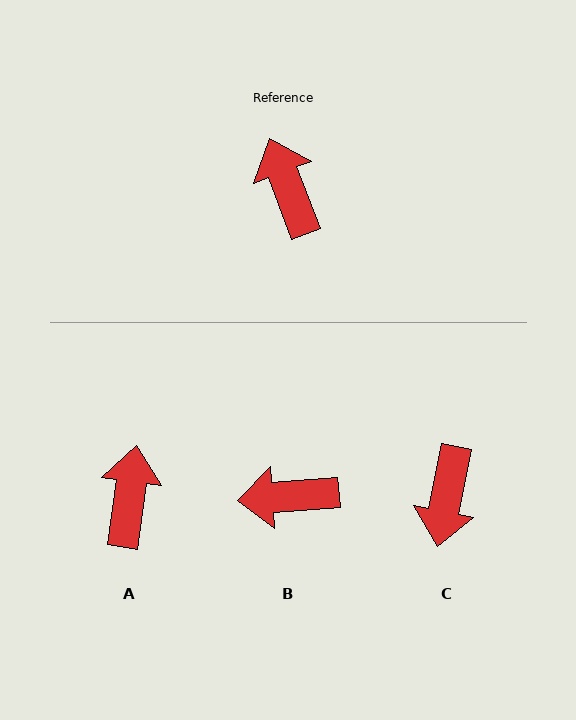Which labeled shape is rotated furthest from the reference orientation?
C, about 149 degrees away.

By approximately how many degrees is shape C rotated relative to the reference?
Approximately 149 degrees counter-clockwise.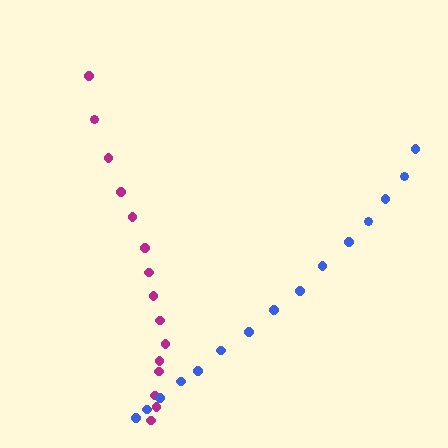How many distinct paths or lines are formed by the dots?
There are 2 distinct paths.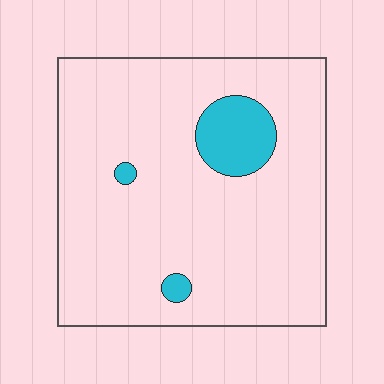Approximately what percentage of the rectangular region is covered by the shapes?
Approximately 10%.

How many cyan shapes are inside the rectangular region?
3.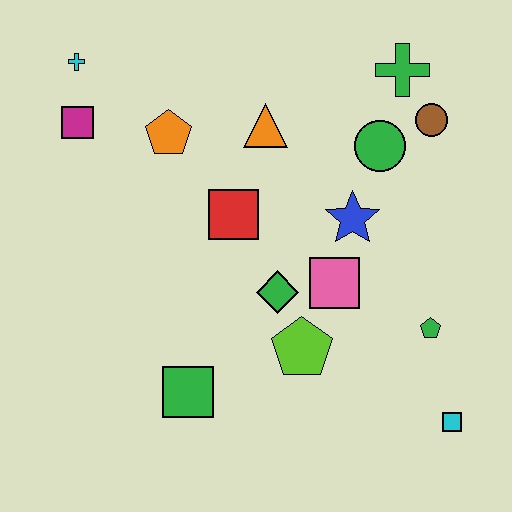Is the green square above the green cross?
No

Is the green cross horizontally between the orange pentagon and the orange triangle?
No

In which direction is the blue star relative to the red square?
The blue star is to the right of the red square.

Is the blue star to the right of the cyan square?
No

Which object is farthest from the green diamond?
The cyan cross is farthest from the green diamond.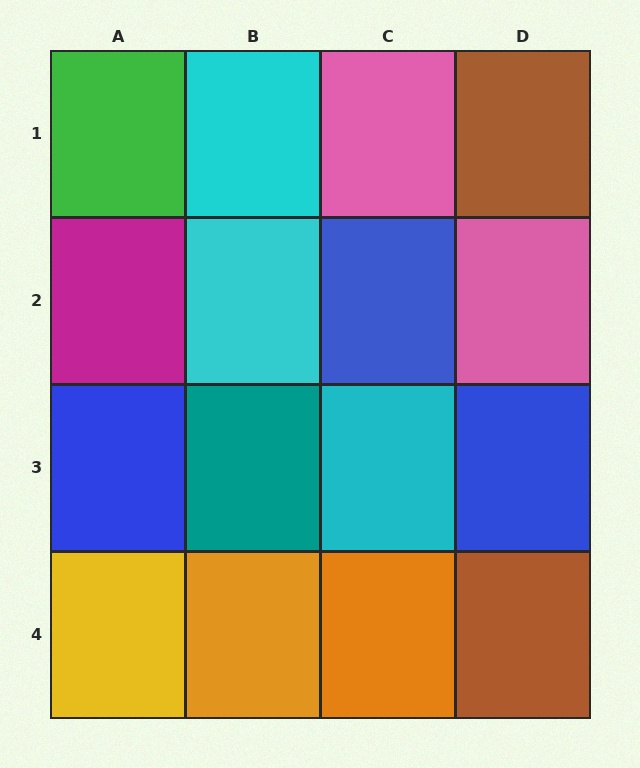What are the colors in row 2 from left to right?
Magenta, cyan, blue, pink.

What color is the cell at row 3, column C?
Cyan.